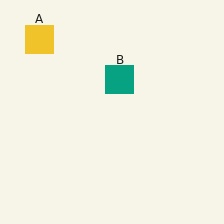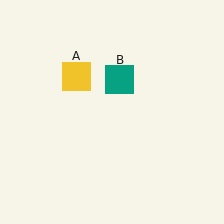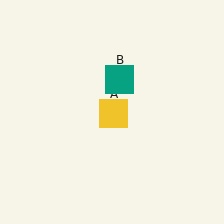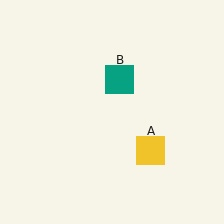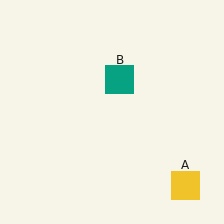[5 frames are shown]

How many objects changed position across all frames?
1 object changed position: yellow square (object A).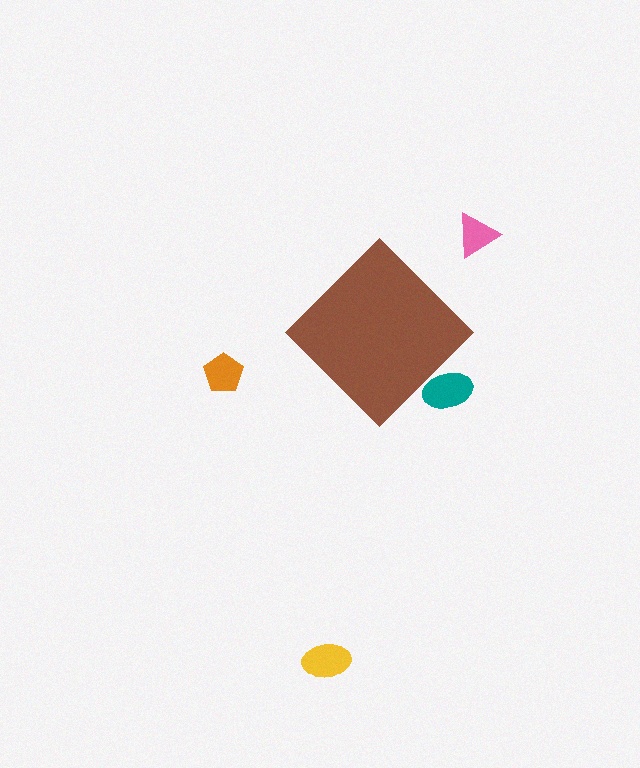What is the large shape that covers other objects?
A brown diamond.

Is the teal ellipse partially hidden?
Yes, the teal ellipse is partially hidden behind the brown diamond.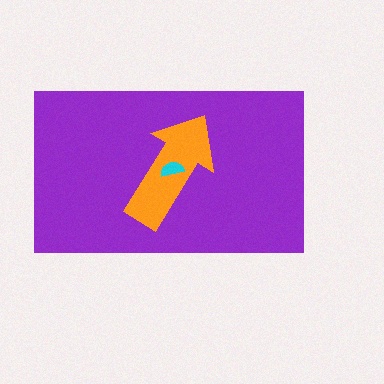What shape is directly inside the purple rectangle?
The orange arrow.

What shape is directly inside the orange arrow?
The cyan semicircle.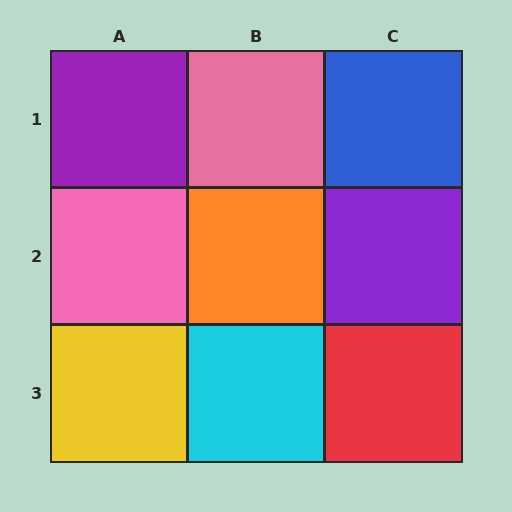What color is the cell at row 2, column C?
Purple.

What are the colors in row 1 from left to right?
Purple, pink, blue.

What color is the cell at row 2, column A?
Pink.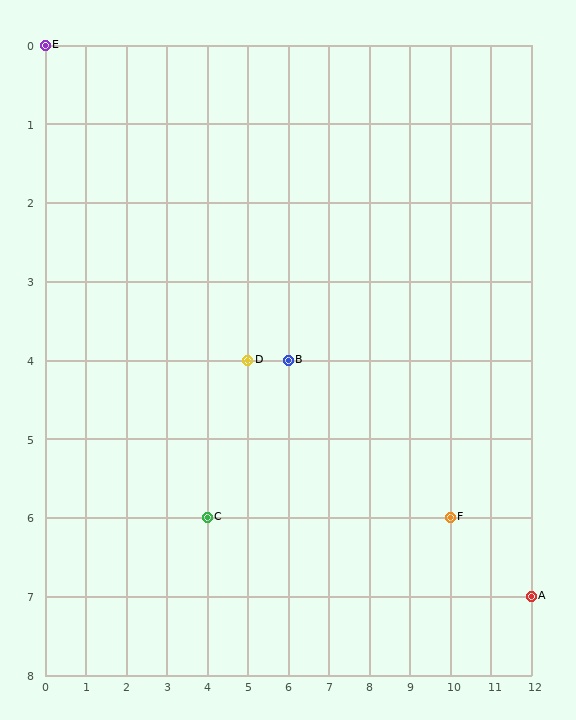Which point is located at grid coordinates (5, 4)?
Point D is at (5, 4).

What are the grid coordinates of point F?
Point F is at grid coordinates (10, 6).